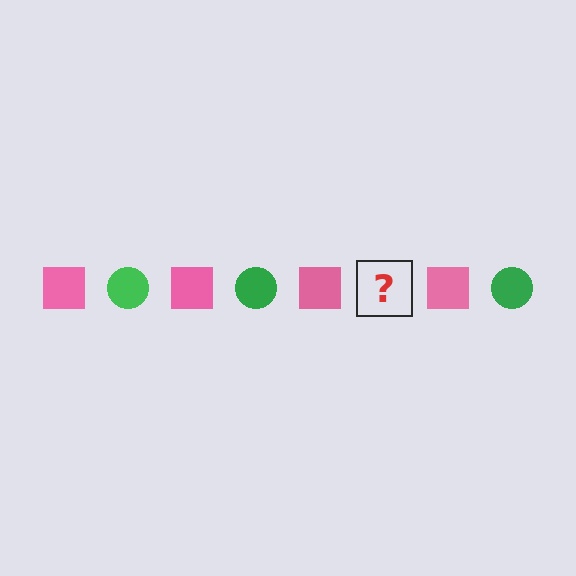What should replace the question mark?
The question mark should be replaced with a green circle.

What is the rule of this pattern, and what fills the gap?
The rule is that the pattern alternates between pink square and green circle. The gap should be filled with a green circle.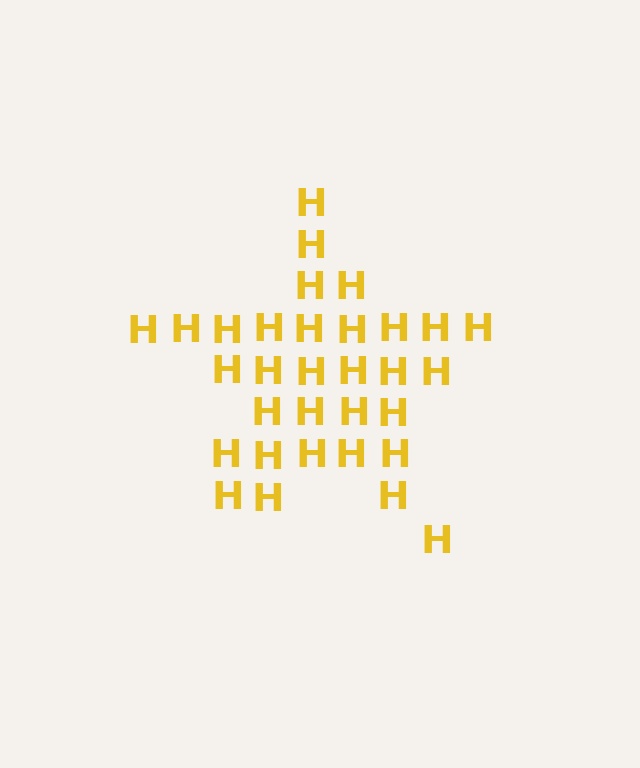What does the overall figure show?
The overall figure shows a star.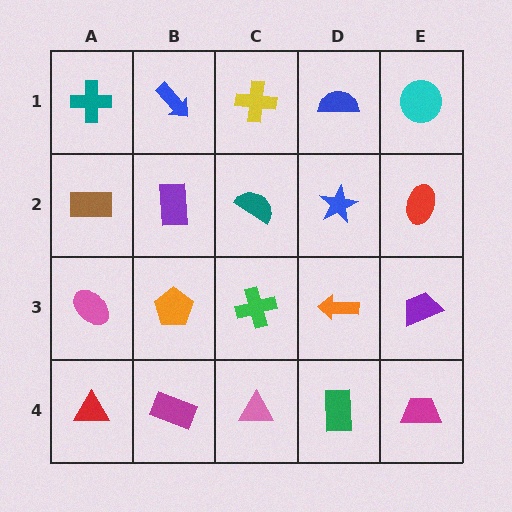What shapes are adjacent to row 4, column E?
A purple trapezoid (row 3, column E), a green rectangle (row 4, column D).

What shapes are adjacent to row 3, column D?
A blue star (row 2, column D), a green rectangle (row 4, column D), a green cross (row 3, column C), a purple trapezoid (row 3, column E).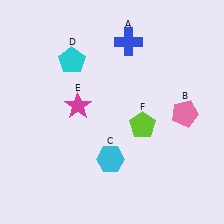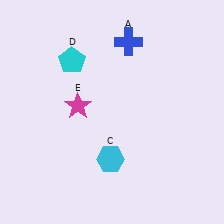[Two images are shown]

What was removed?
The pink pentagon (B), the lime pentagon (F) were removed in Image 2.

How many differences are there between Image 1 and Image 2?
There are 2 differences between the two images.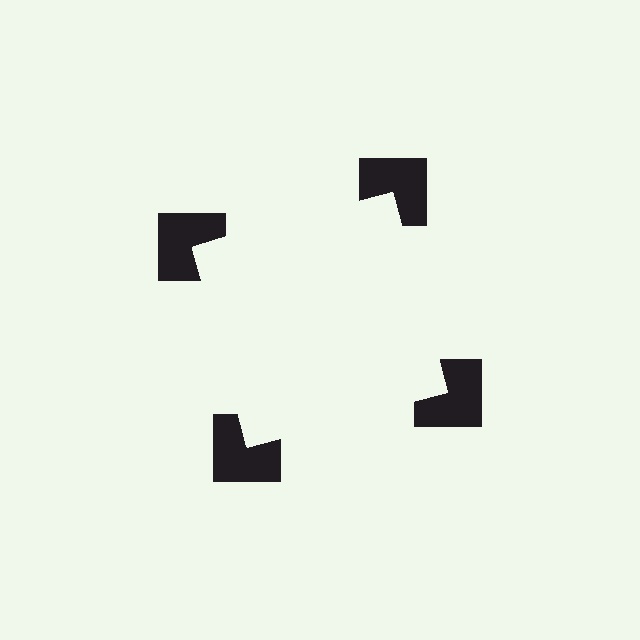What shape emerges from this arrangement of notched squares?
An illusory square — its edges are inferred from the aligned wedge cuts in the notched squares, not physically drawn.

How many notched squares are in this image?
There are 4 — one at each vertex of the illusory square.